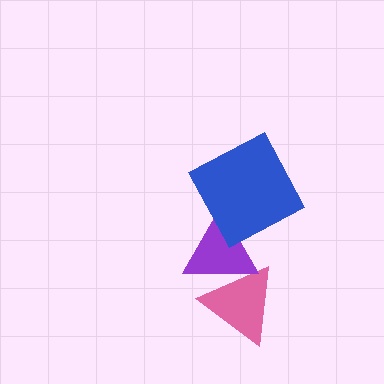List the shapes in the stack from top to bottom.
From top to bottom: the blue square, the purple triangle, the pink triangle.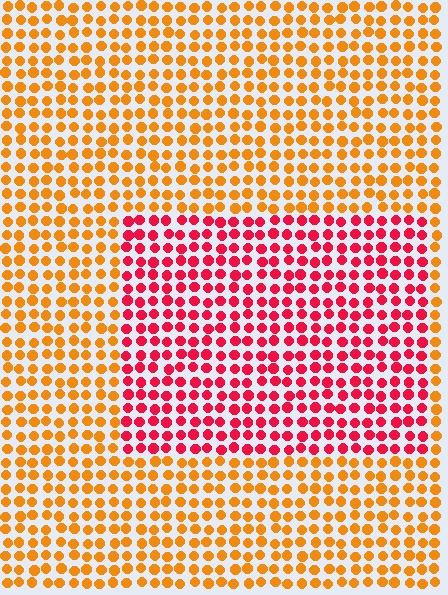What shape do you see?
I see a rectangle.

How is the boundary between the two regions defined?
The boundary is defined purely by a slight shift in hue (about 47 degrees). Spacing, size, and orientation are identical on both sides.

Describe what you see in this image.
The image is filled with small orange elements in a uniform arrangement. A rectangle-shaped region is visible where the elements are tinted to a slightly different hue, forming a subtle color boundary.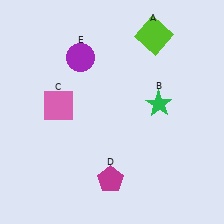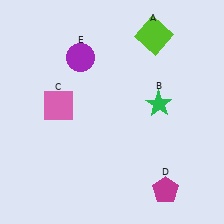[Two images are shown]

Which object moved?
The magenta pentagon (D) moved right.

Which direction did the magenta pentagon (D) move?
The magenta pentagon (D) moved right.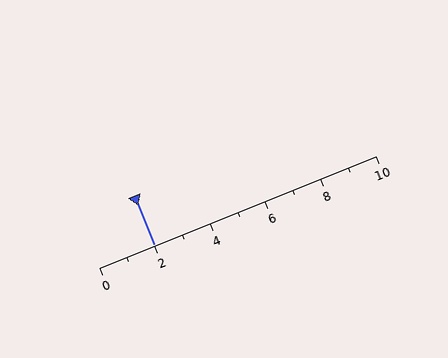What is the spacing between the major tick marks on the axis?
The major ticks are spaced 2 apart.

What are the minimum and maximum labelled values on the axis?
The axis runs from 0 to 10.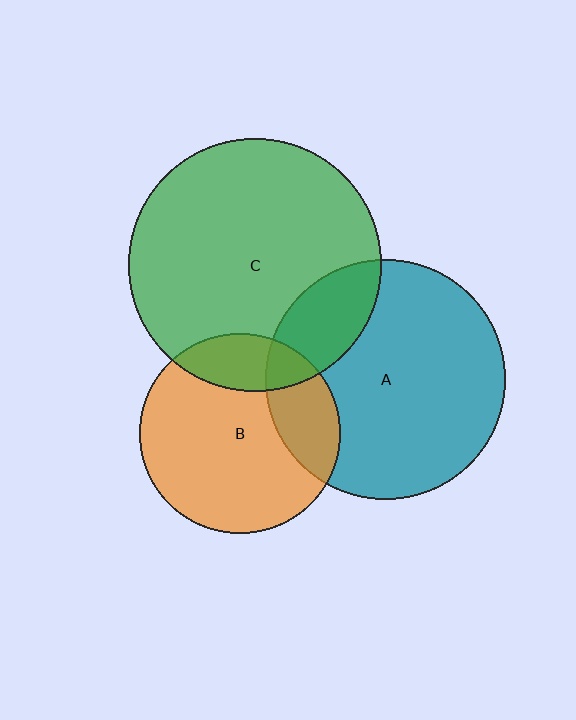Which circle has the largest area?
Circle C (green).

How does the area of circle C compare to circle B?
Approximately 1.6 times.